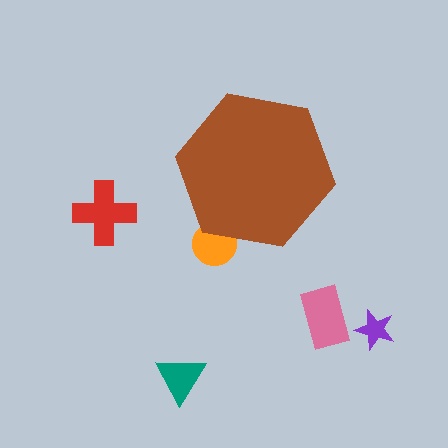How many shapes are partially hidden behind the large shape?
1 shape is partially hidden.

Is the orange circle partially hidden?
Yes, the orange circle is partially hidden behind the brown hexagon.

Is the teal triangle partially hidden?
No, the teal triangle is fully visible.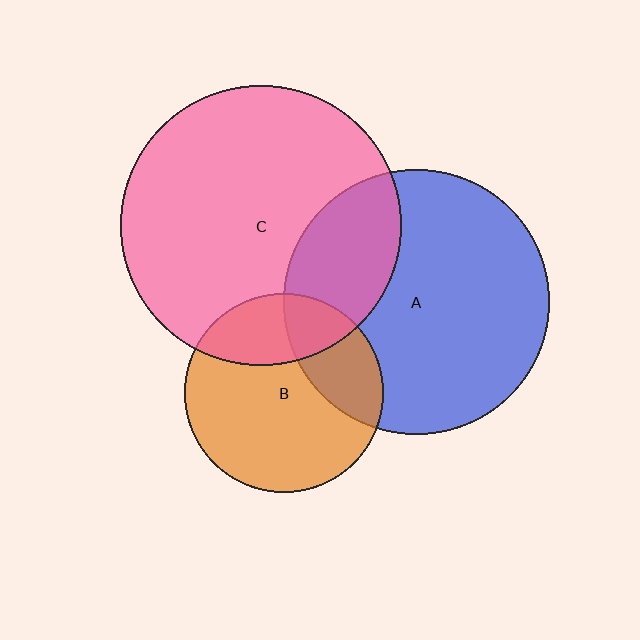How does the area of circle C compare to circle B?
Approximately 2.0 times.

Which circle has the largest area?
Circle C (pink).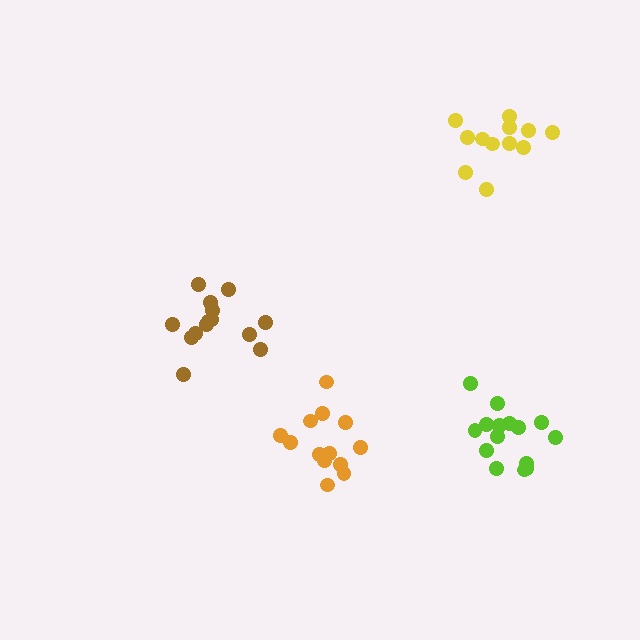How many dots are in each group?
Group 1: 15 dots, Group 2: 13 dots, Group 3: 14 dots, Group 4: 12 dots (54 total).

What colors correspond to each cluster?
The clusters are colored: lime, orange, brown, yellow.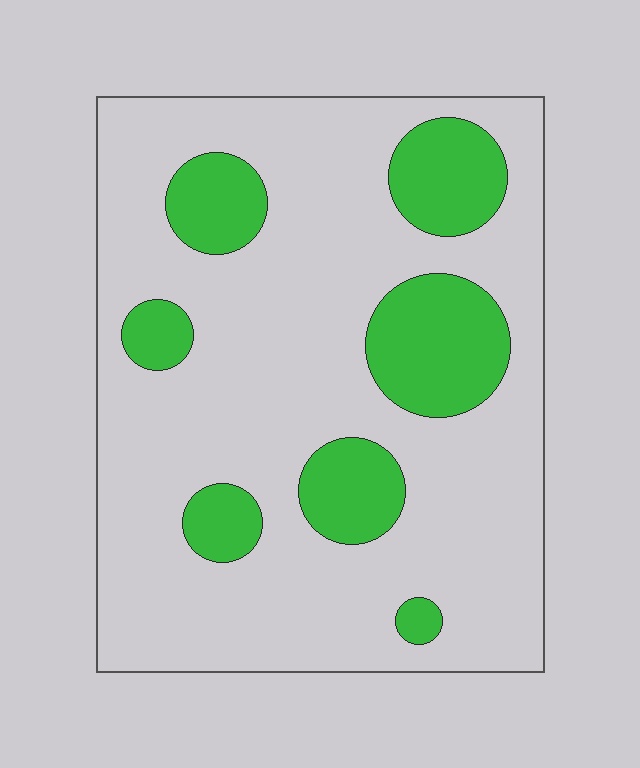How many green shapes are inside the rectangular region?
7.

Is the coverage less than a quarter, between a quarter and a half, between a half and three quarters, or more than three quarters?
Less than a quarter.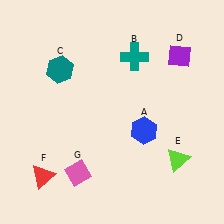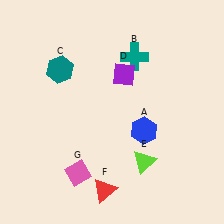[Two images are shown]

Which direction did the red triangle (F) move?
The red triangle (F) moved right.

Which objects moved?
The objects that moved are: the purple diamond (D), the lime triangle (E), the red triangle (F).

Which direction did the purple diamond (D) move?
The purple diamond (D) moved left.